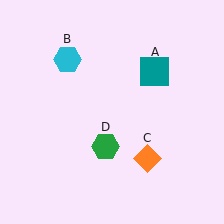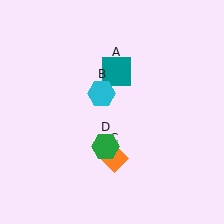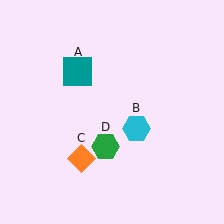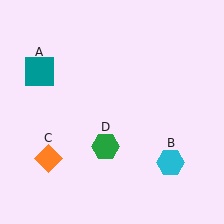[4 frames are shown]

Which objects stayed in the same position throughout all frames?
Green hexagon (object D) remained stationary.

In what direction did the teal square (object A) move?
The teal square (object A) moved left.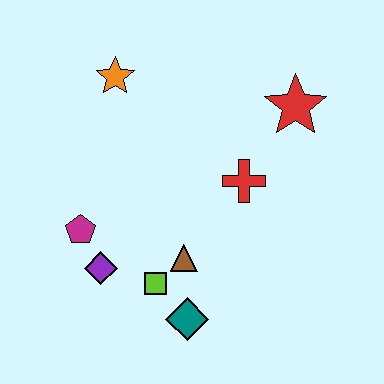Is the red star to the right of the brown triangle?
Yes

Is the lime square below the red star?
Yes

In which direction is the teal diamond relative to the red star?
The teal diamond is below the red star.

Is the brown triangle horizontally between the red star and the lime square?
Yes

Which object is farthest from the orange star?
The teal diamond is farthest from the orange star.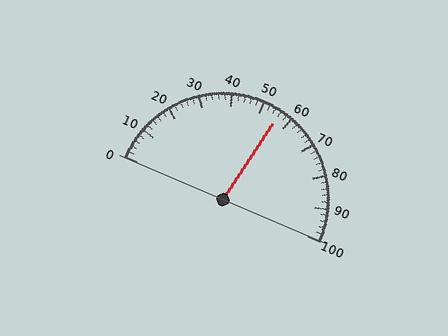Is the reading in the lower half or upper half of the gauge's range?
The reading is in the upper half of the range (0 to 100).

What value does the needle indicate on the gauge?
The needle indicates approximately 56.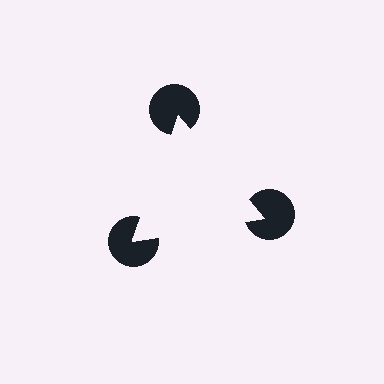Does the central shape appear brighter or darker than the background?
It typically appears slightly brighter than the background, even though no actual brightness change is drawn.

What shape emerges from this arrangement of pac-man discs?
An illusory triangle — its edges are inferred from the aligned wedge cuts in the pac-man discs, not physically drawn.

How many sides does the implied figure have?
3 sides.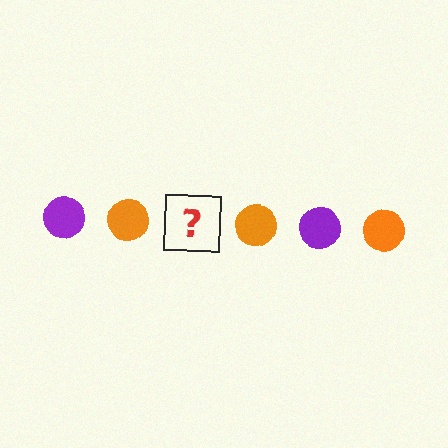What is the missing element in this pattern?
The missing element is a purple circle.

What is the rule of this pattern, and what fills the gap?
The rule is that the pattern cycles through purple, orange circles. The gap should be filled with a purple circle.